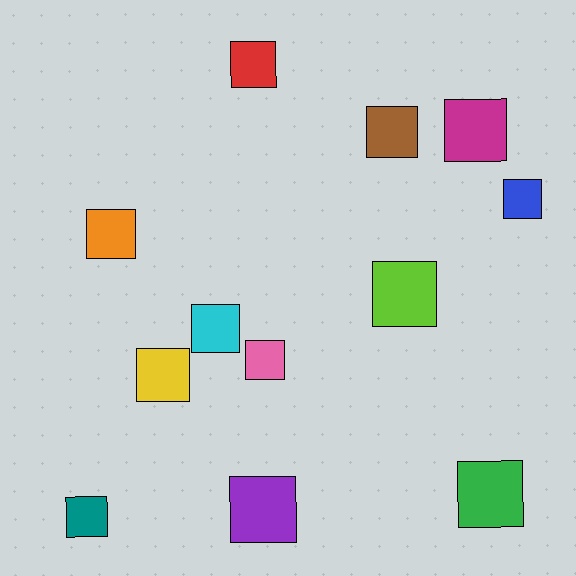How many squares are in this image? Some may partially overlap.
There are 12 squares.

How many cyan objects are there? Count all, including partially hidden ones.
There is 1 cyan object.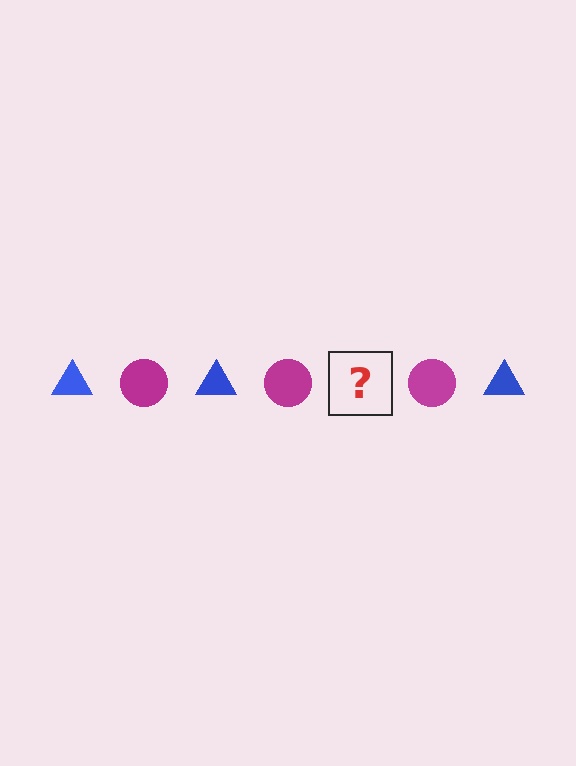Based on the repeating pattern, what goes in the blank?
The blank should be a blue triangle.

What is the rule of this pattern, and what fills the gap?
The rule is that the pattern alternates between blue triangle and magenta circle. The gap should be filled with a blue triangle.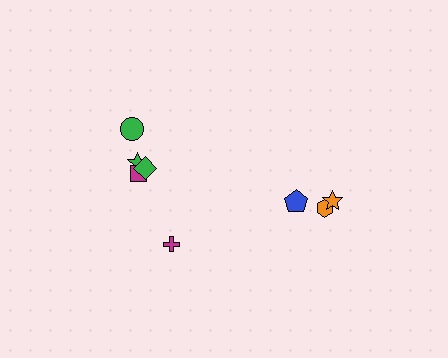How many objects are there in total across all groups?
There are 8 objects.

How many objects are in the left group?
There are 5 objects.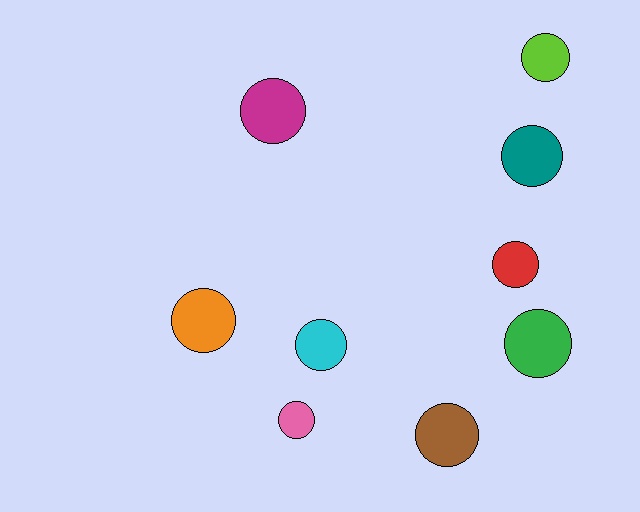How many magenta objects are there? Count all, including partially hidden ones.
There is 1 magenta object.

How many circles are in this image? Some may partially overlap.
There are 9 circles.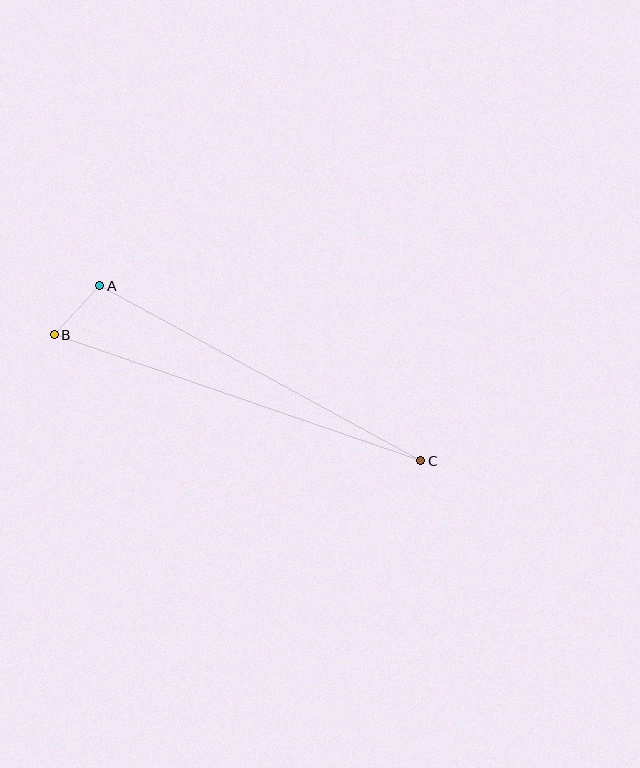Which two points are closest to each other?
Points A and B are closest to each other.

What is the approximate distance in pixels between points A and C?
The distance between A and C is approximately 365 pixels.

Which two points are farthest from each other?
Points B and C are farthest from each other.